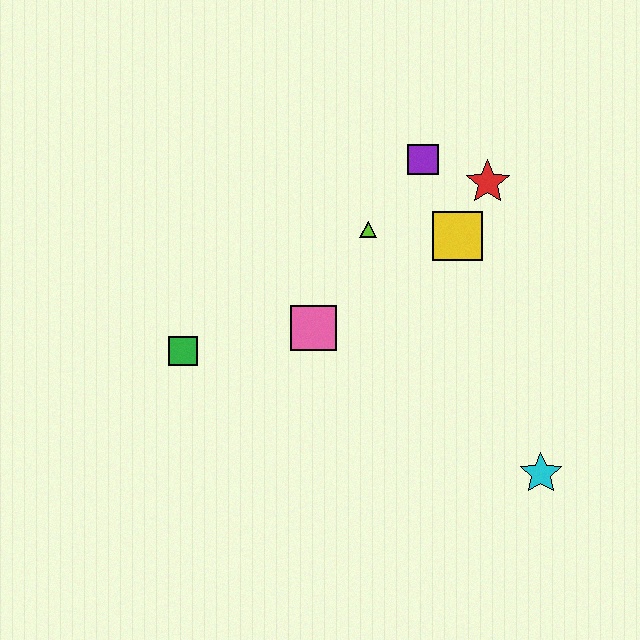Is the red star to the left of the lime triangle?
No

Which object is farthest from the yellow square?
The green square is farthest from the yellow square.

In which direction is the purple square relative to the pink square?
The purple square is above the pink square.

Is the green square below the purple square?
Yes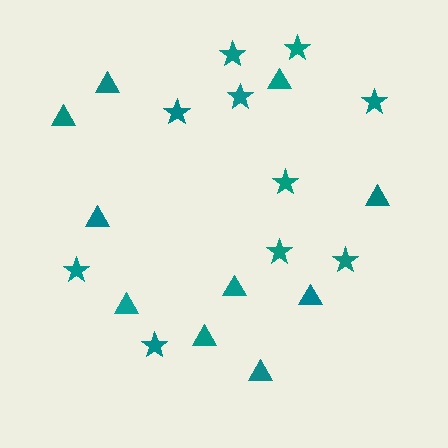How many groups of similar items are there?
There are 2 groups: one group of triangles (10) and one group of stars (10).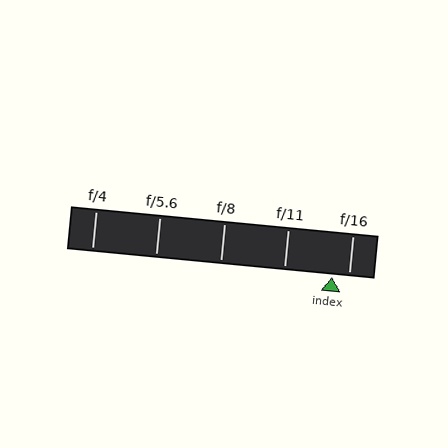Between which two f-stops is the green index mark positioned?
The index mark is between f/11 and f/16.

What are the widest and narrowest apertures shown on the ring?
The widest aperture shown is f/4 and the narrowest is f/16.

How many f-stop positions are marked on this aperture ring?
There are 5 f-stop positions marked.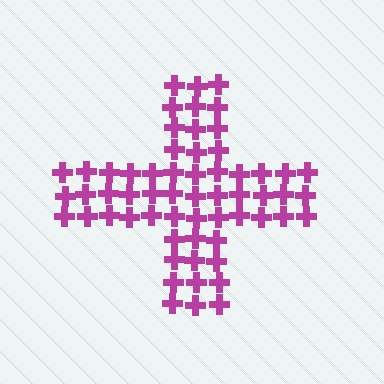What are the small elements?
The small elements are crosses.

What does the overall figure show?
The overall figure shows a cross.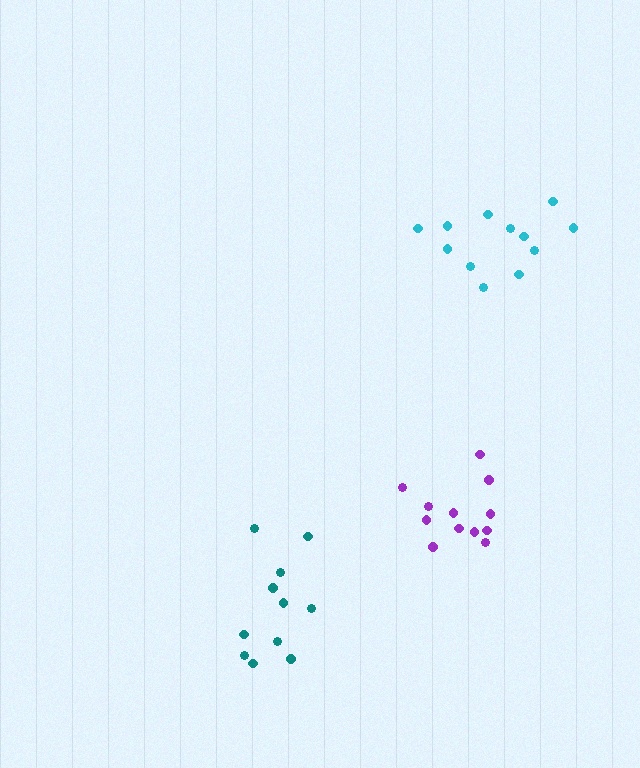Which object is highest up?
The cyan cluster is topmost.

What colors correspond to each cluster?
The clusters are colored: teal, cyan, purple.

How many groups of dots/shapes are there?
There are 3 groups.